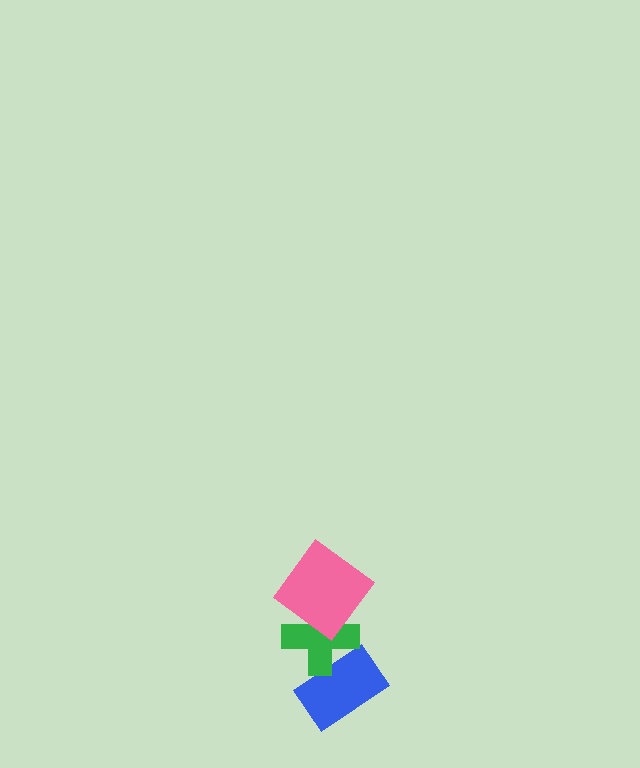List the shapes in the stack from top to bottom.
From top to bottom: the pink diamond, the green cross, the blue rectangle.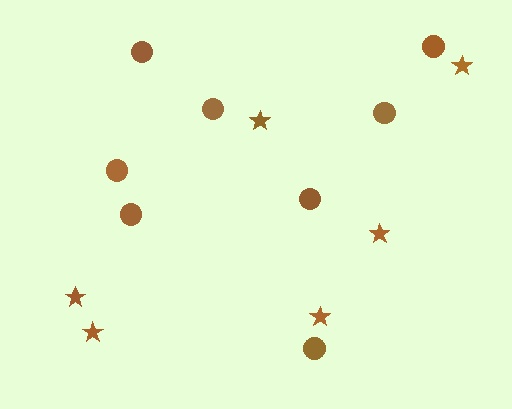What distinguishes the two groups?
There are 2 groups: one group of circles (8) and one group of stars (6).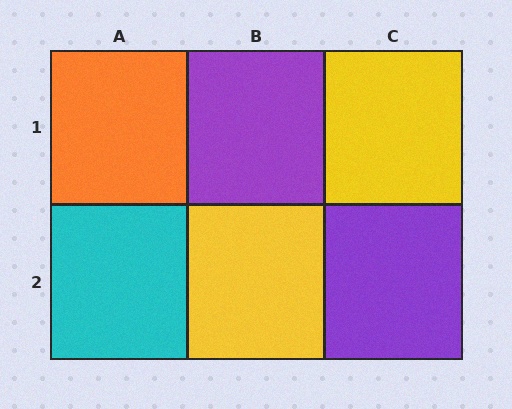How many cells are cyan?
1 cell is cyan.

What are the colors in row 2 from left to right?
Cyan, yellow, purple.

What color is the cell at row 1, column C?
Yellow.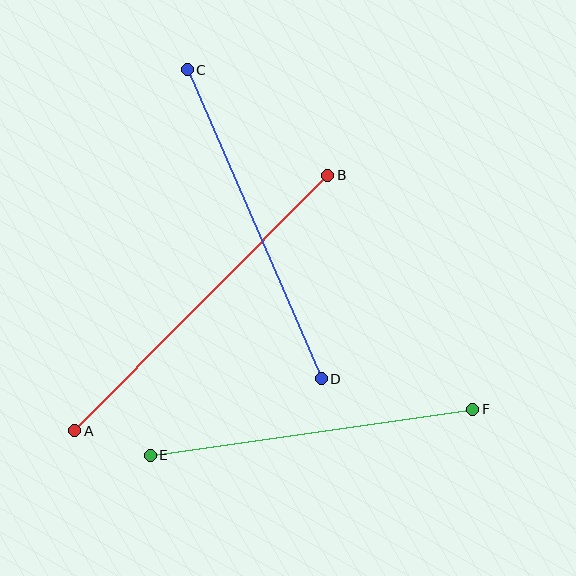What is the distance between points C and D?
The distance is approximately 337 pixels.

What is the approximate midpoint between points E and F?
The midpoint is at approximately (311, 432) pixels.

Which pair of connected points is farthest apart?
Points A and B are farthest apart.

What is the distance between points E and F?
The distance is approximately 326 pixels.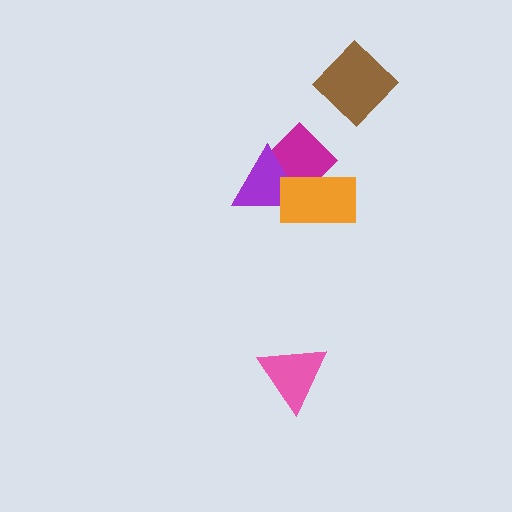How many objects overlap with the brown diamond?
0 objects overlap with the brown diamond.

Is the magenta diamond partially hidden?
Yes, it is partially covered by another shape.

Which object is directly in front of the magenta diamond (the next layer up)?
The purple triangle is directly in front of the magenta diamond.